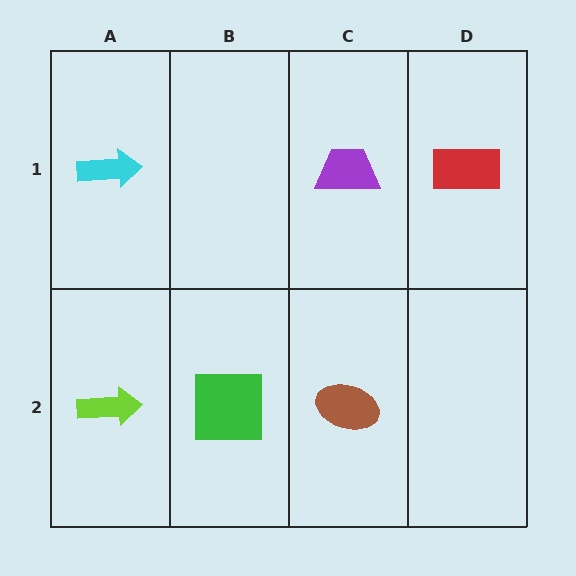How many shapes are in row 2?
3 shapes.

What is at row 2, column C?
A brown ellipse.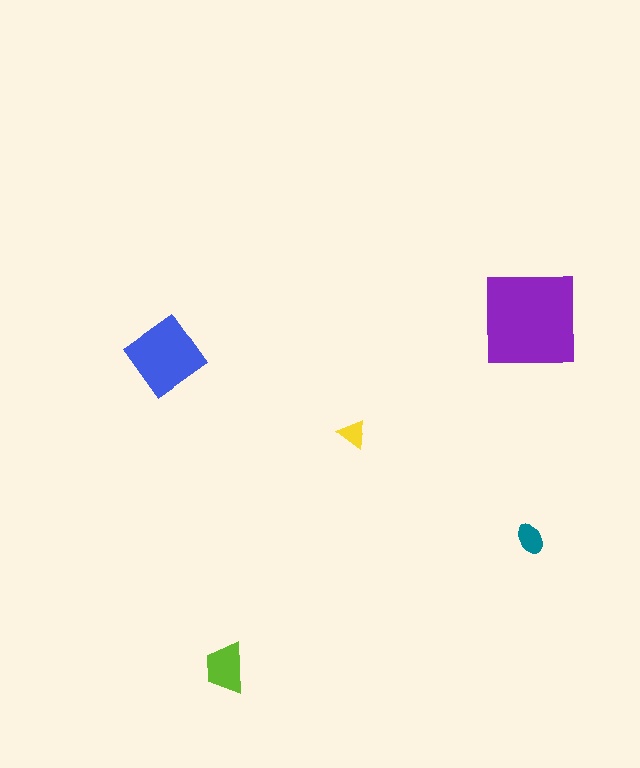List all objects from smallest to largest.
The yellow triangle, the teal ellipse, the lime trapezoid, the blue diamond, the purple square.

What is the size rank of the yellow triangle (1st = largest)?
5th.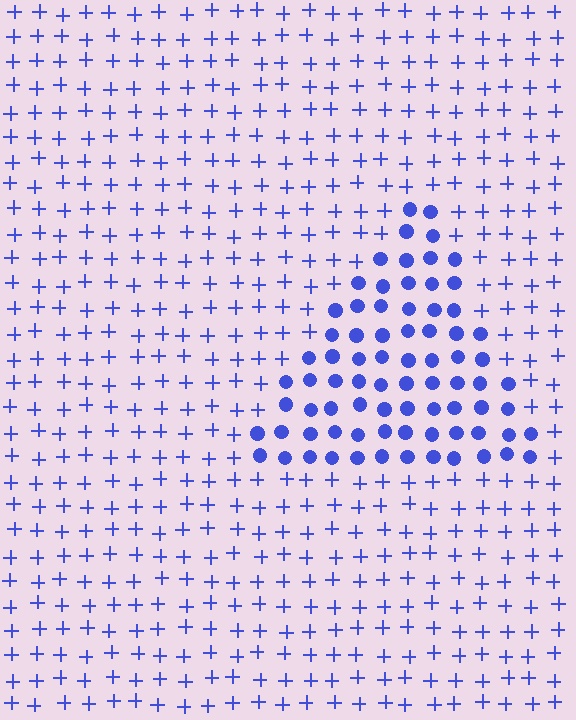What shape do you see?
I see a triangle.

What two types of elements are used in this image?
The image uses circles inside the triangle region and plus signs outside it.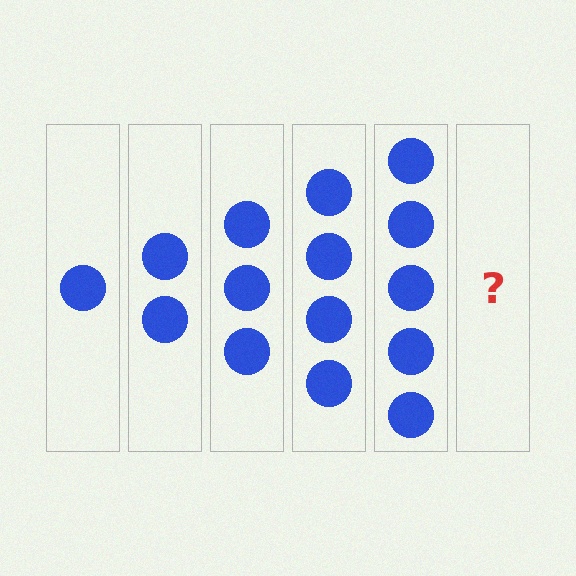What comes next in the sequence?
The next element should be 6 circles.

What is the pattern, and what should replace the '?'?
The pattern is that each step adds one more circle. The '?' should be 6 circles.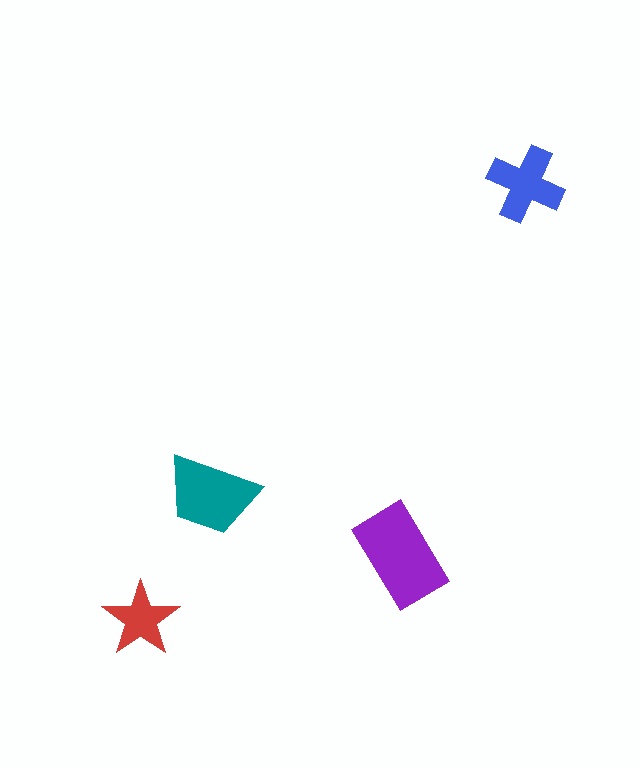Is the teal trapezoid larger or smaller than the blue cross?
Larger.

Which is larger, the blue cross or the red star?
The blue cross.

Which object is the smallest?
The red star.